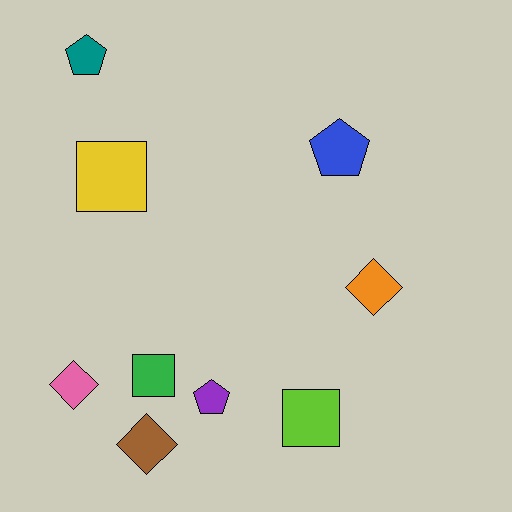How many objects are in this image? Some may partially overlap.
There are 9 objects.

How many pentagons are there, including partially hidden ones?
There are 3 pentagons.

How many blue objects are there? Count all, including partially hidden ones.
There is 1 blue object.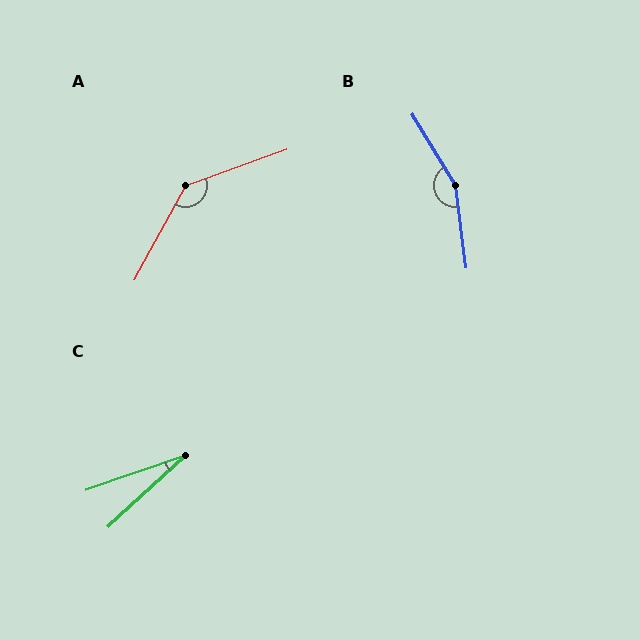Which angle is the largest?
B, at approximately 156 degrees.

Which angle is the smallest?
C, at approximately 24 degrees.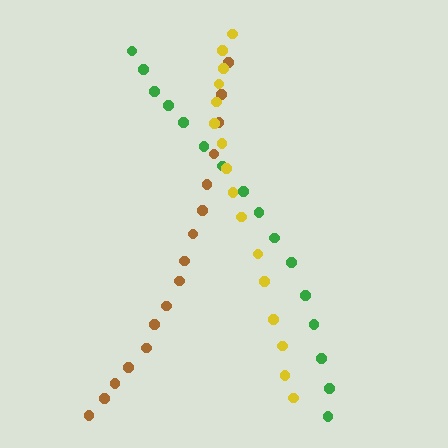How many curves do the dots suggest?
There are 3 distinct paths.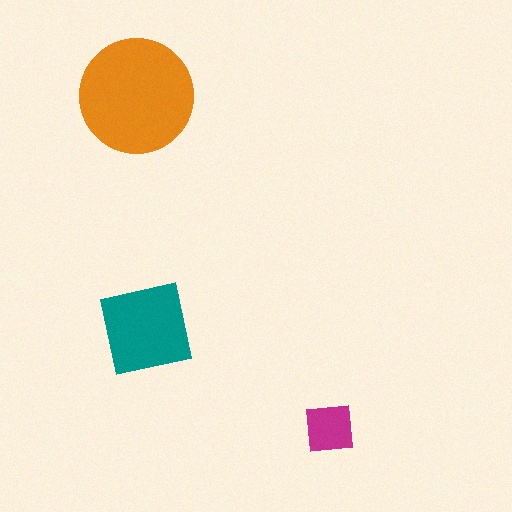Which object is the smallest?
The magenta square.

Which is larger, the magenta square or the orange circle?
The orange circle.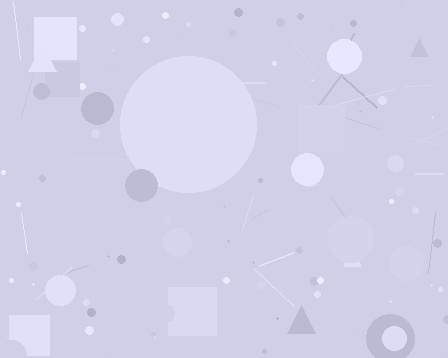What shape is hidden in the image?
A circle is hidden in the image.